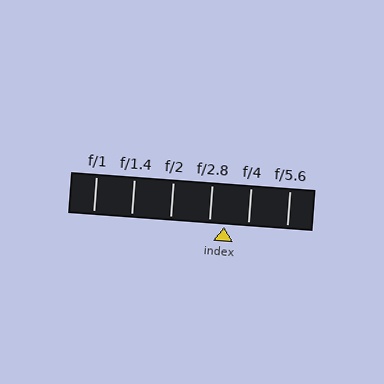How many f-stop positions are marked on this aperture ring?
There are 6 f-stop positions marked.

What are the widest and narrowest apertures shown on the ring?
The widest aperture shown is f/1 and the narrowest is f/5.6.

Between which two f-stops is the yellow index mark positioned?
The index mark is between f/2.8 and f/4.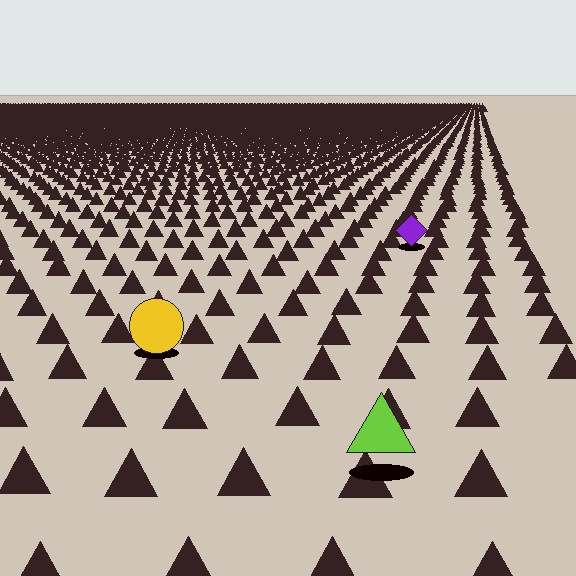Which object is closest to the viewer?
The lime triangle is closest. The texture marks near it are larger and more spread out.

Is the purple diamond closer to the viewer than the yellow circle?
No. The yellow circle is closer — you can tell from the texture gradient: the ground texture is coarser near it.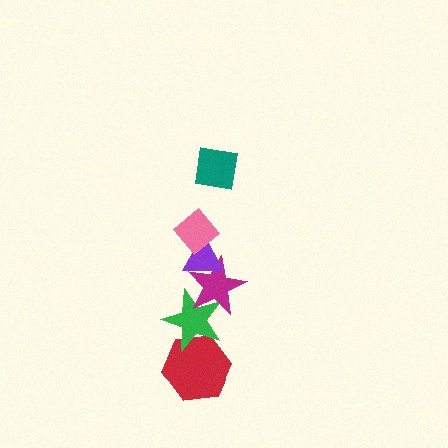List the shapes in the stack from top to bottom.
From top to bottom: the teal square, the pink diamond, the purple triangle, the magenta star, the green star, the red hexagon.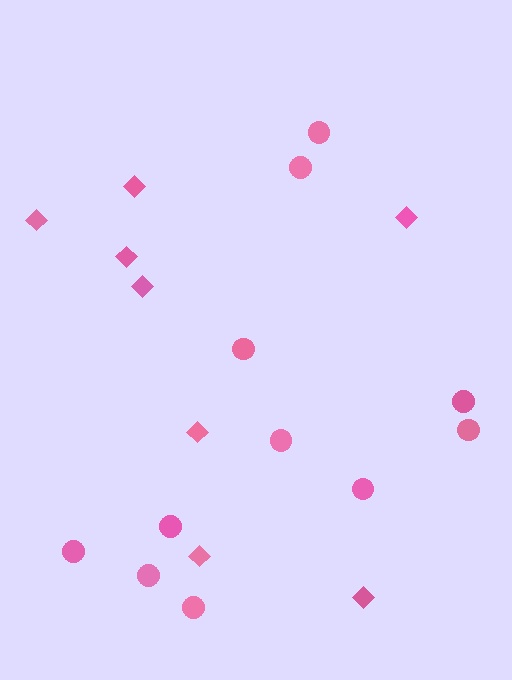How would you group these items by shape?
There are 2 groups: one group of diamonds (8) and one group of circles (11).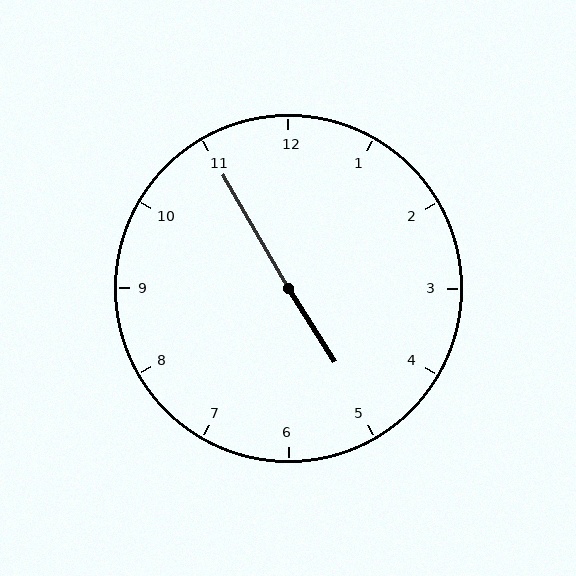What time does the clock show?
4:55.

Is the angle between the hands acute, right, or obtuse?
It is obtuse.